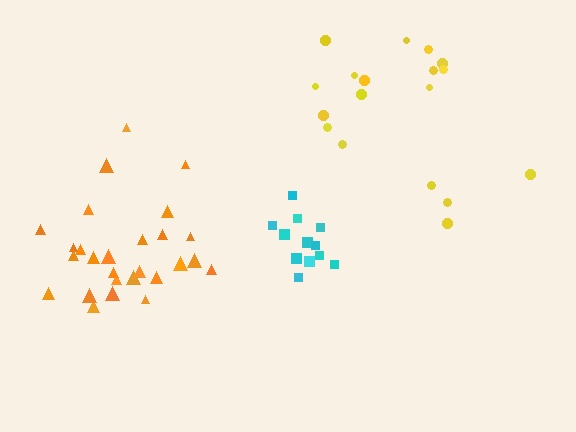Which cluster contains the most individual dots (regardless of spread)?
Orange (27).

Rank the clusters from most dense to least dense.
cyan, orange, yellow.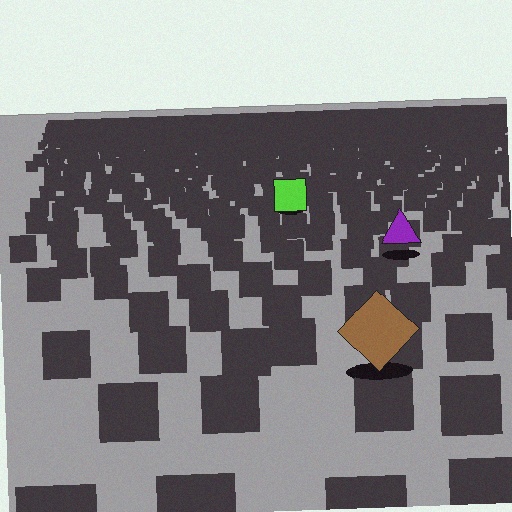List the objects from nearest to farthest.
From nearest to farthest: the brown diamond, the purple triangle, the lime square.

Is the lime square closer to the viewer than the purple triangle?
No. The purple triangle is closer — you can tell from the texture gradient: the ground texture is coarser near it.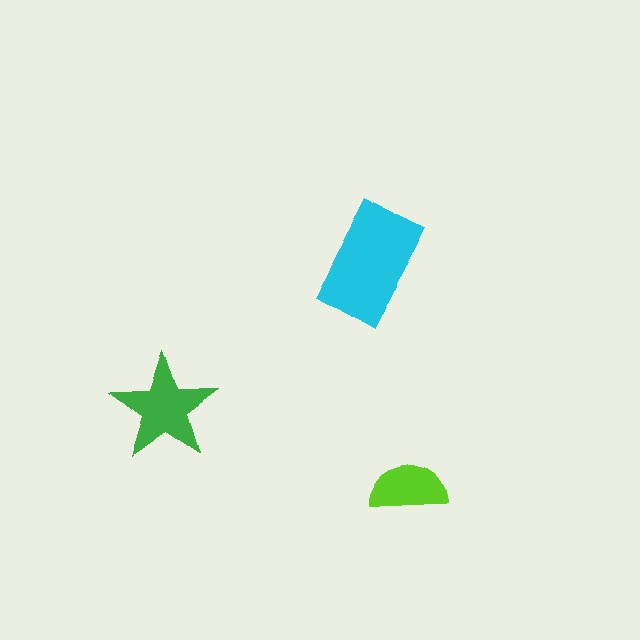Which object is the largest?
The cyan rectangle.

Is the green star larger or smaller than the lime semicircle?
Larger.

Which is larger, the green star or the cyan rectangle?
The cyan rectangle.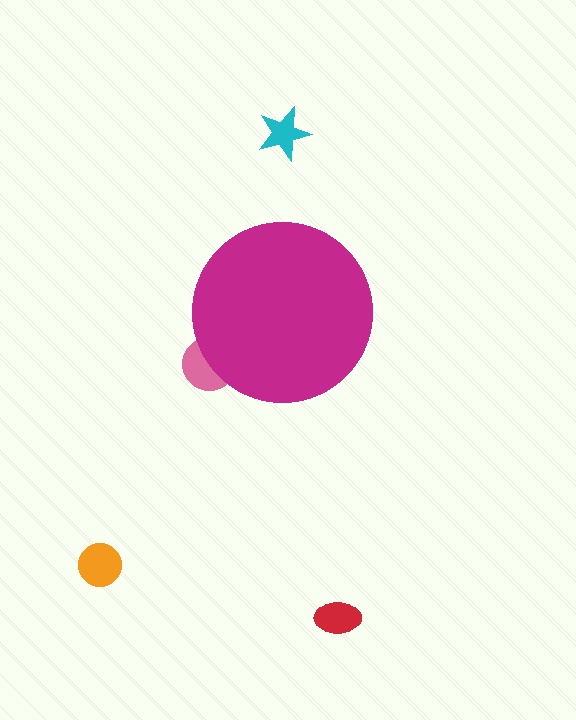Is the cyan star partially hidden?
No, the cyan star is fully visible.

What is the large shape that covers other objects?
A magenta circle.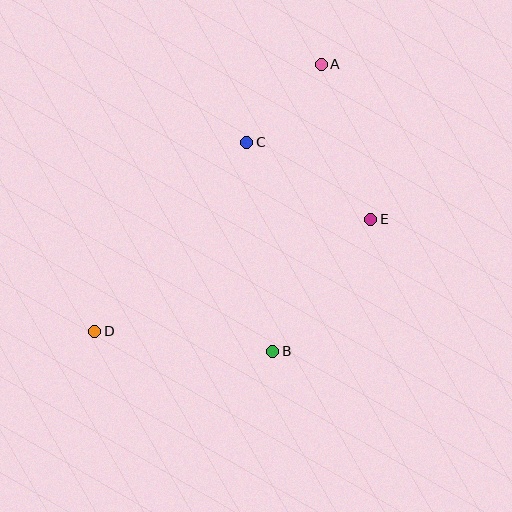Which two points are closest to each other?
Points A and C are closest to each other.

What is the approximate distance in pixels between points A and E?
The distance between A and E is approximately 163 pixels.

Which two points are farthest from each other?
Points A and D are farthest from each other.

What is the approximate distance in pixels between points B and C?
The distance between B and C is approximately 211 pixels.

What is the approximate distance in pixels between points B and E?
The distance between B and E is approximately 164 pixels.